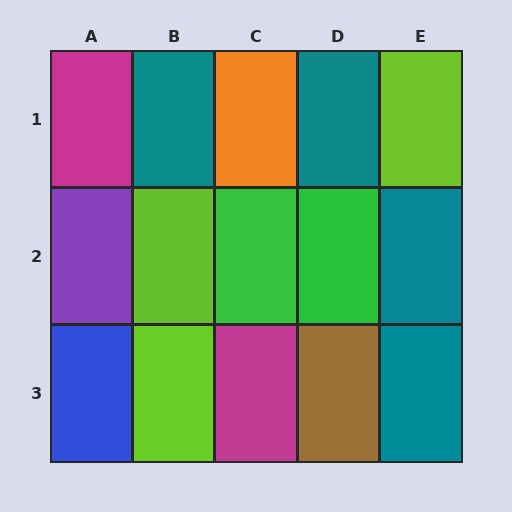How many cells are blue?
1 cell is blue.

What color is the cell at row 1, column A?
Magenta.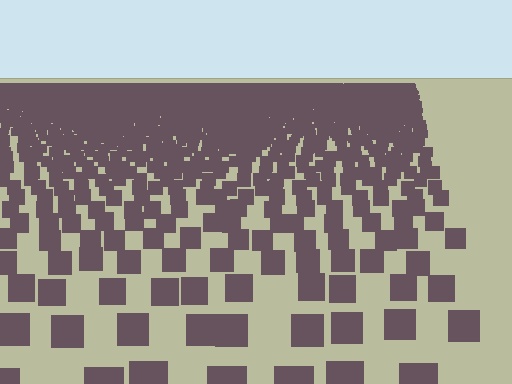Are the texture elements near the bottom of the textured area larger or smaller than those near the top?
Larger. Near the bottom, elements are closer to the viewer and appear at a bigger on-screen size.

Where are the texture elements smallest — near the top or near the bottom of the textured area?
Near the top.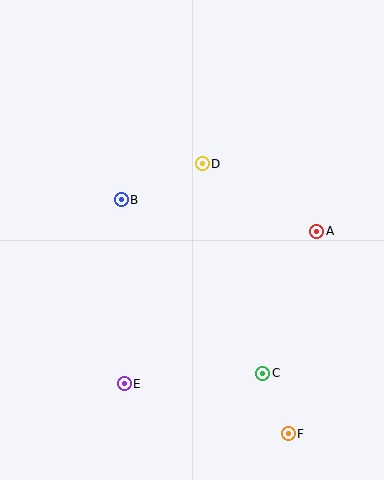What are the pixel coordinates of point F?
Point F is at (288, 434).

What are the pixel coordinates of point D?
Point D is at (202, 164).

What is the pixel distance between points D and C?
The distance between D and C is 218 pixels.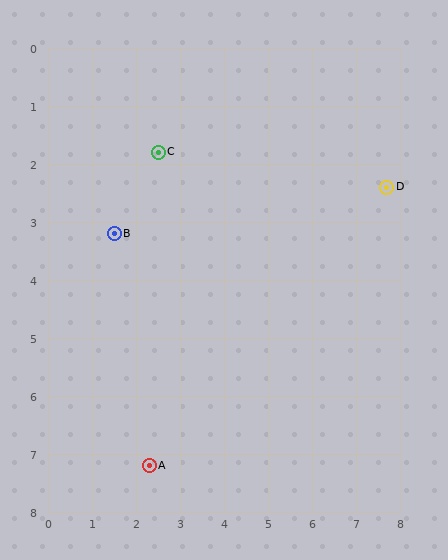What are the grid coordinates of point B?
Point B is at approximately (1.5, 3.2).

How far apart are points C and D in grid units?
Points C and D are about 5.2 grid units apart.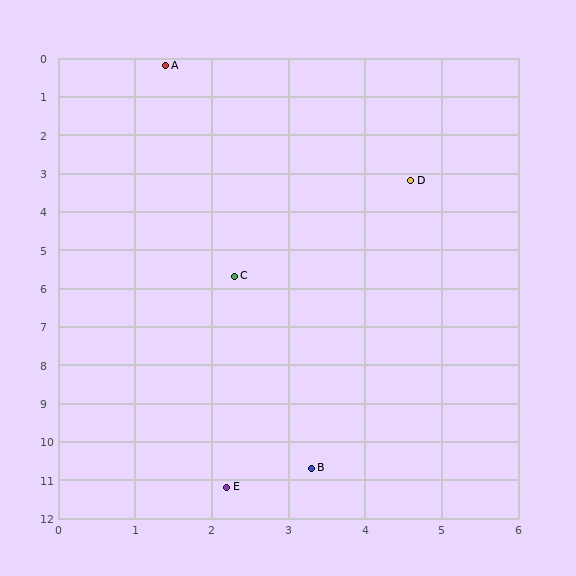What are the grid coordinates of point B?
Point B is at approximately (3.3, 10.7).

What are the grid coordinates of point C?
Point C is at approximately (2.3, 5.7).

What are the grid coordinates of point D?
Point D is at approximately (4.6, 3.2).